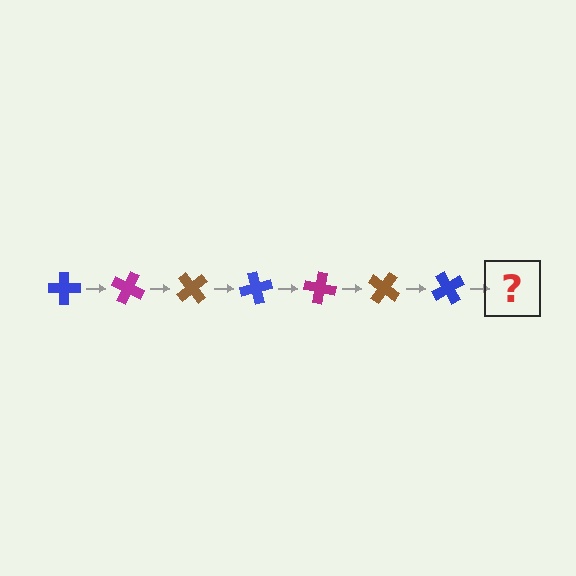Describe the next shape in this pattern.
It should be a magenta cross, rotated 175 degrees from the start.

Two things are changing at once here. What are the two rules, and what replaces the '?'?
The two rules are that it rotates 25 degrees each step and the color cycles through blue, magenta, and brown. The '?' should be a magenta cross, rotated 175 degrees from the start.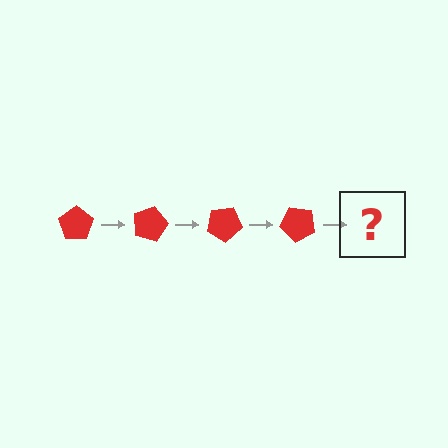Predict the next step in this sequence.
The next step is a red pentagon rotated 60 degrees.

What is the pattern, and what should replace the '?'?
The pattern is that the pentagon rotates 15 degrees each step. The '?' should be a red pentagon rotated 60 degrees.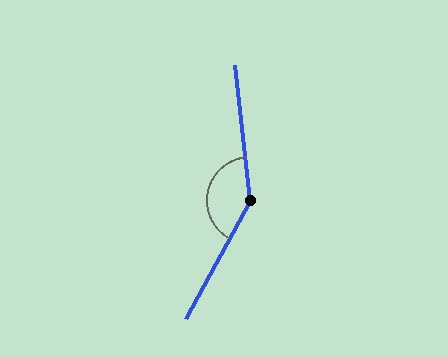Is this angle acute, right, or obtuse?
It is obtuse.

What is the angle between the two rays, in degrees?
Approximately 145 degrees.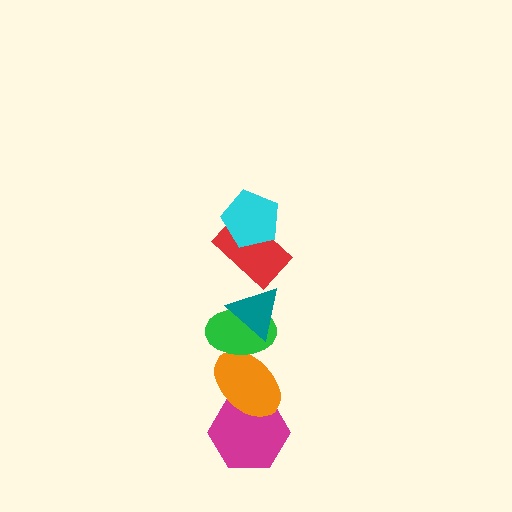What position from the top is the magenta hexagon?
The magenta hexagon is 6th from the top.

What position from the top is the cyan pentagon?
The cyan pentagon is 1st from the top.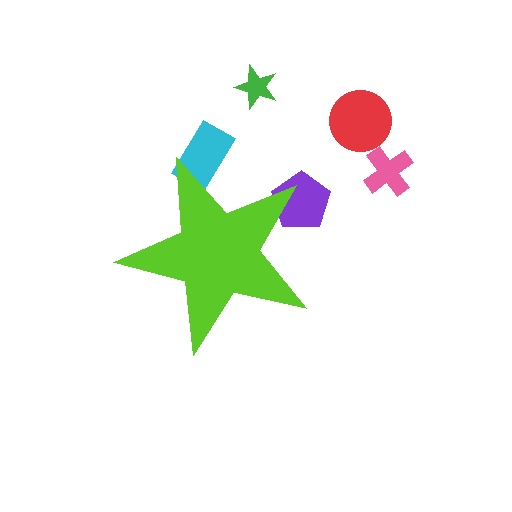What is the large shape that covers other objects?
A lime star.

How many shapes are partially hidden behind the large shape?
2 shapes are partially hidden.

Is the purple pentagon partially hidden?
Yes, the purple pentagon is partially hidden behind the lime star.